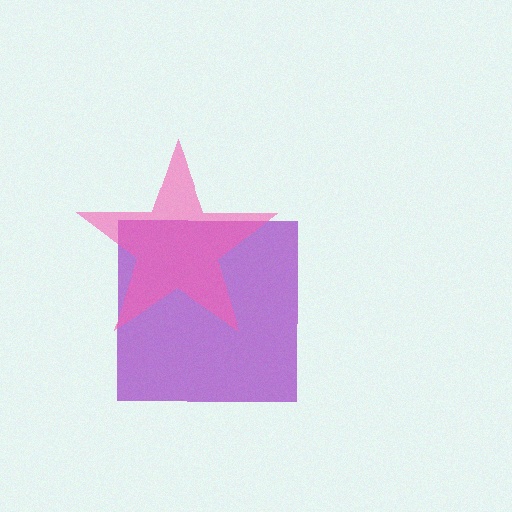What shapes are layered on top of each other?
The layered shapes are: a purple square, a pink star.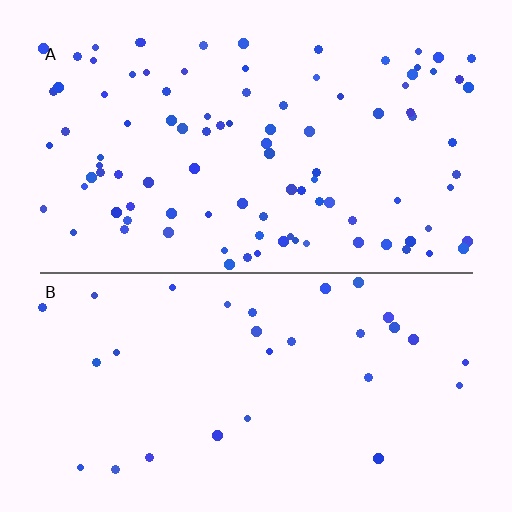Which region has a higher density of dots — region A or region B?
A (the top).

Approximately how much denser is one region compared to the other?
Approximately 3.2× — region A over region B.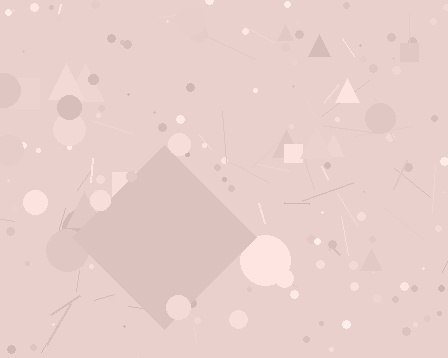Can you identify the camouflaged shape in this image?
The camouflaged shape is a diamond.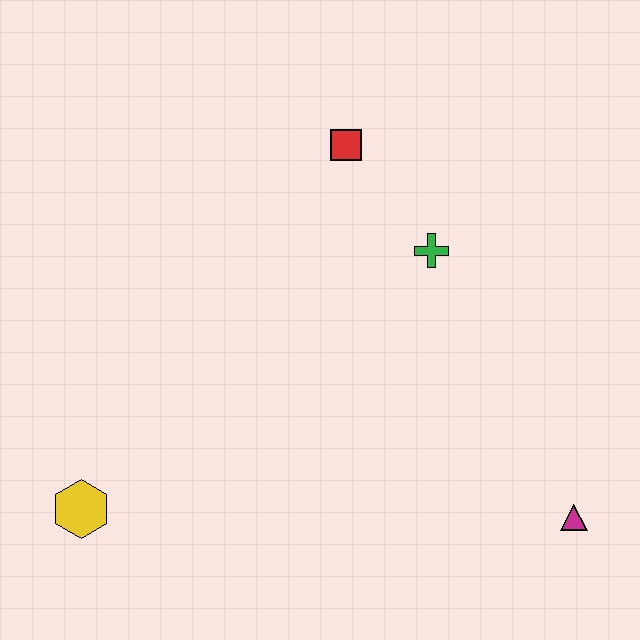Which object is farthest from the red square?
The yellow hexagon is farthest from the red square.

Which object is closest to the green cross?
The red square is closest to the green cross.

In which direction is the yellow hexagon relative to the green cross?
The yellow hexagon is to the left of the green cross.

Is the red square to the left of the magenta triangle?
Yes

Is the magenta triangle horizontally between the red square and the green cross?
No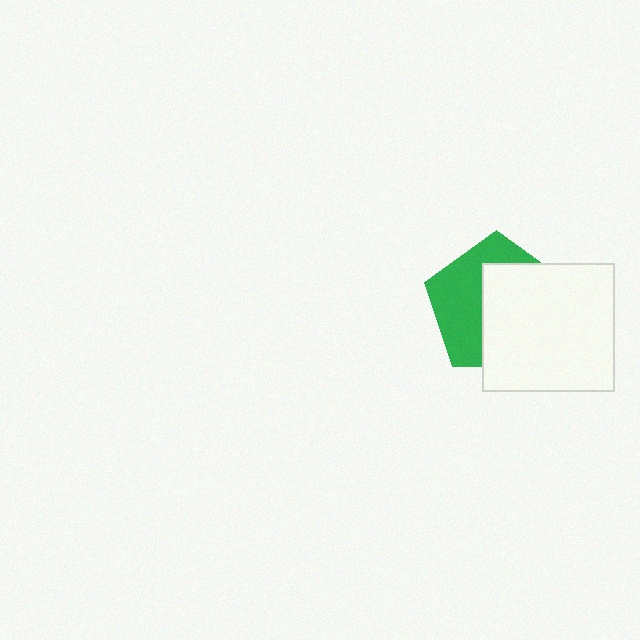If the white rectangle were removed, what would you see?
You would see the complete green pentagon.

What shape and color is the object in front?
The object in front is a white rectangle.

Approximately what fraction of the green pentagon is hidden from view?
Roughly 56% of the green pentagon is hidden behind the white rectangle.